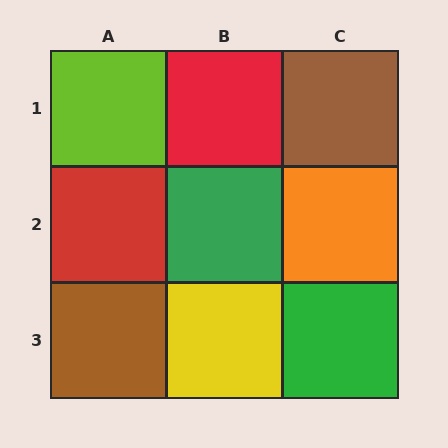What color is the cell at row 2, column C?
Orange.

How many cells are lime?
1 cell is lime.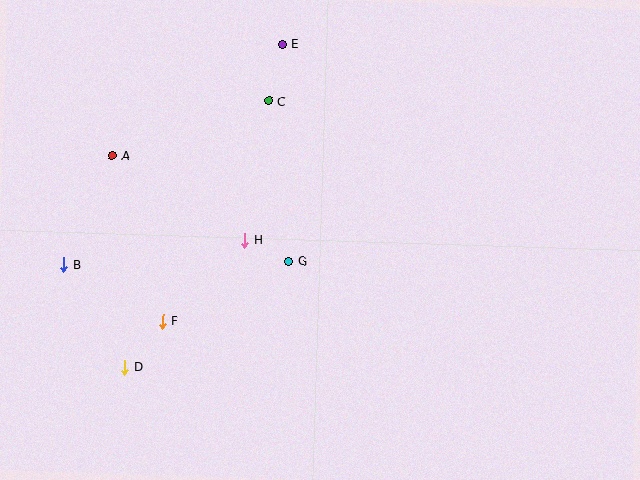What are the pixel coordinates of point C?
Point C is at (269, 101).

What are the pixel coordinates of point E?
Point E is at (283, 44).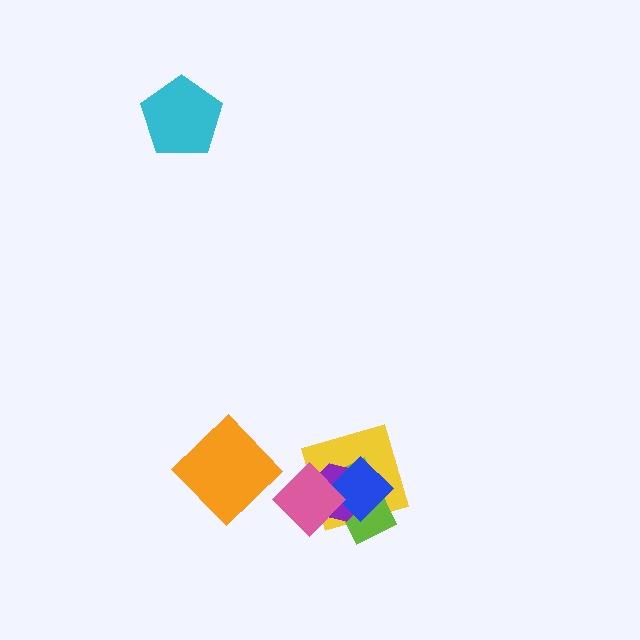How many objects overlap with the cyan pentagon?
0 objects overlap with the cyan pentagon.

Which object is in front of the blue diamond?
The pink diamond is in front of the blue diamond.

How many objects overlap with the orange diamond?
0 objects overlap with the orange diamond.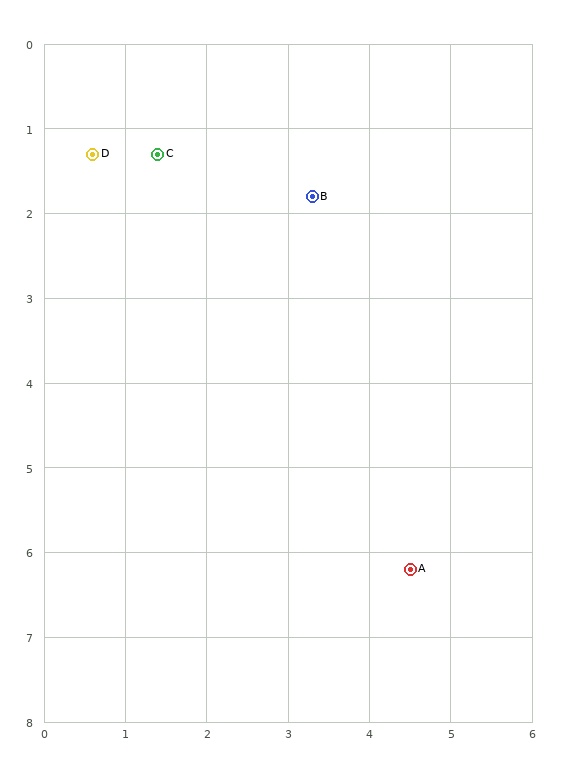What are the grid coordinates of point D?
Point D is at approximately (0.6, 1.3).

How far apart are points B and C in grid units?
Points B and C are about 2.0 grid units apart.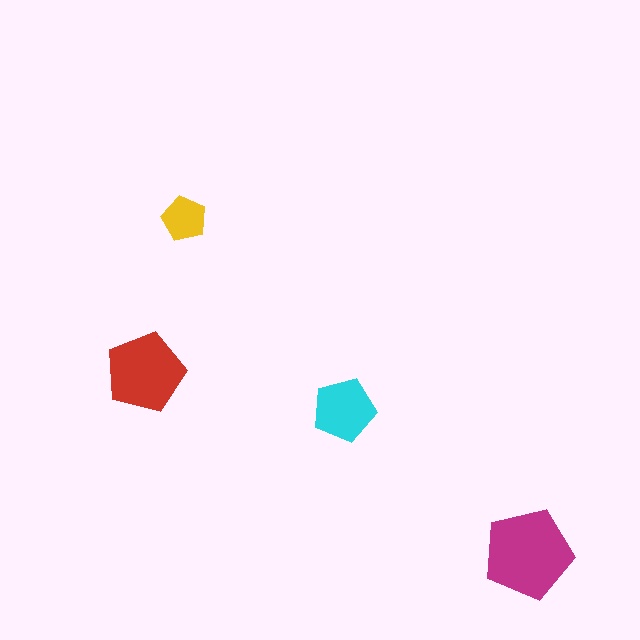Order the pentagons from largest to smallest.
the magenta one, the red one, the cyan one, the yellow one.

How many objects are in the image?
There are 4 objects in the image.